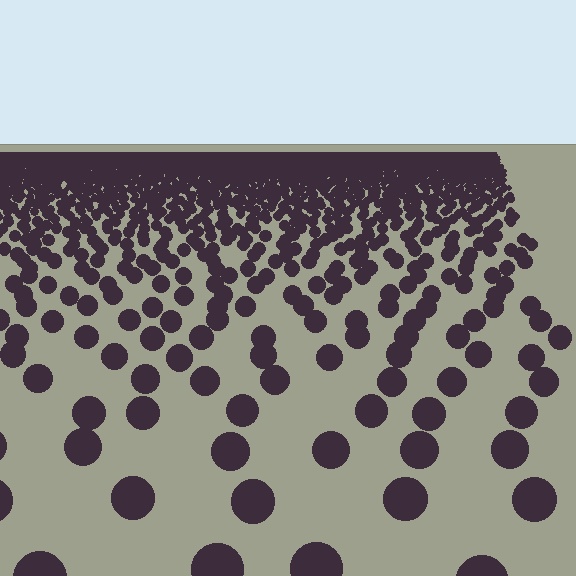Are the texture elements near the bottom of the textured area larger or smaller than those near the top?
Larger. Near the bottom, elements are closer to the viewer and appear at a bigger on-screen size.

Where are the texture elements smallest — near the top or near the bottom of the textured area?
Near the top.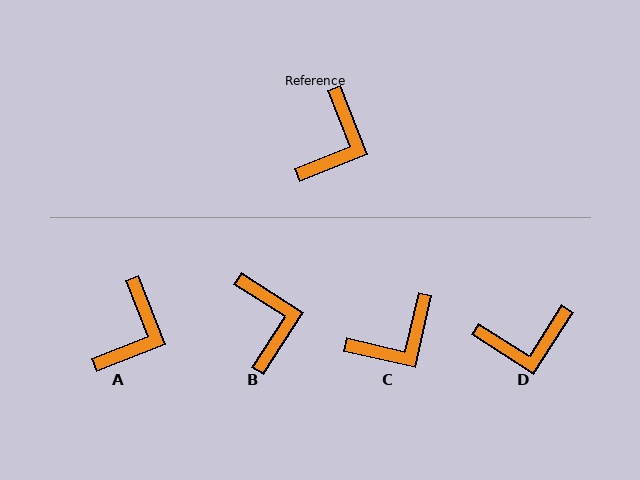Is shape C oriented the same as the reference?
No, it is off by about 35 degrees.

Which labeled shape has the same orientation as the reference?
A.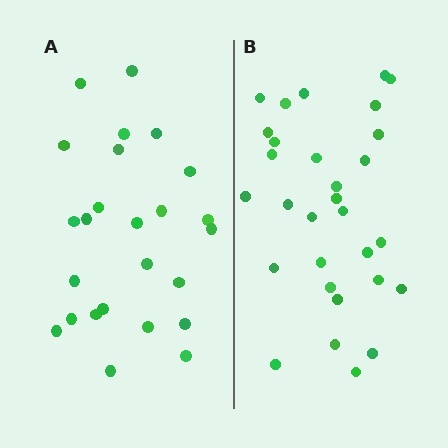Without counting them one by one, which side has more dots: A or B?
Region B (the right region) has more dots.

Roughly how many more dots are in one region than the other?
Region B has about 5 more dots than region A.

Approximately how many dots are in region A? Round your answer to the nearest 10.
About 20 dots. (The exact count is 25, which rounds to 20.)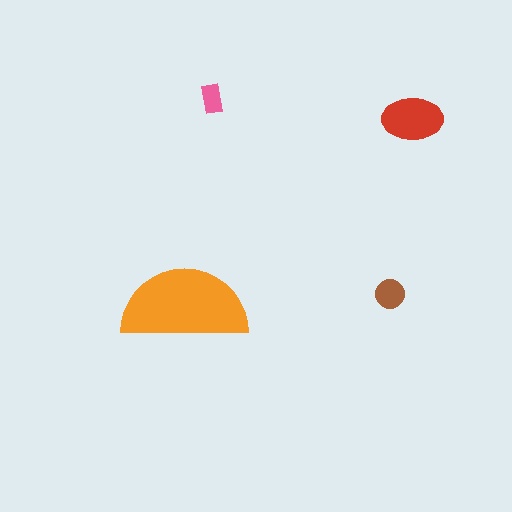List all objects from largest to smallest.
The orange semicircle, the red ellipse, the brown circle, the pink rectangle.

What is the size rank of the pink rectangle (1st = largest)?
4th.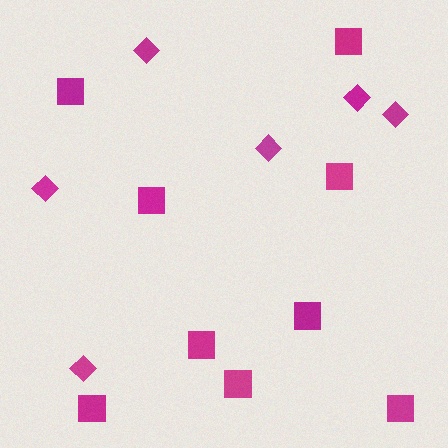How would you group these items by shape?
There are 2 groups: one group of diamonds (6) and one group of squares (9).